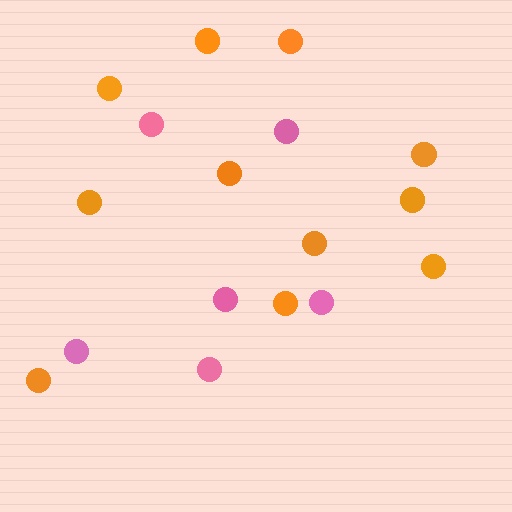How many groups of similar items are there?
There are 2 groups: one group of orange circles (11) and one group of pink circles (6).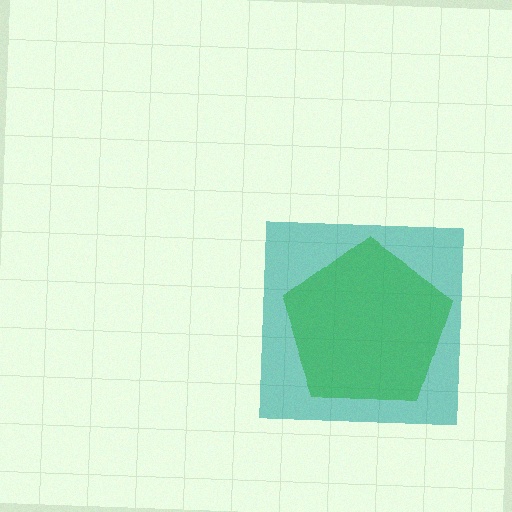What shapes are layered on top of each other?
The layered shapes are: a teal square, a green pentagon.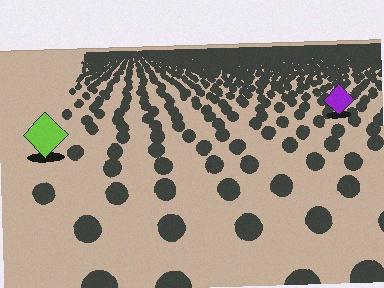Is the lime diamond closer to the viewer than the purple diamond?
Yes. The lime diamond is closer — you can tell from the texture gradient: the ground texture is coarser near it.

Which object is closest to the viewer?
The lime diamond is closest. The texture marks near it are larger and more spread out.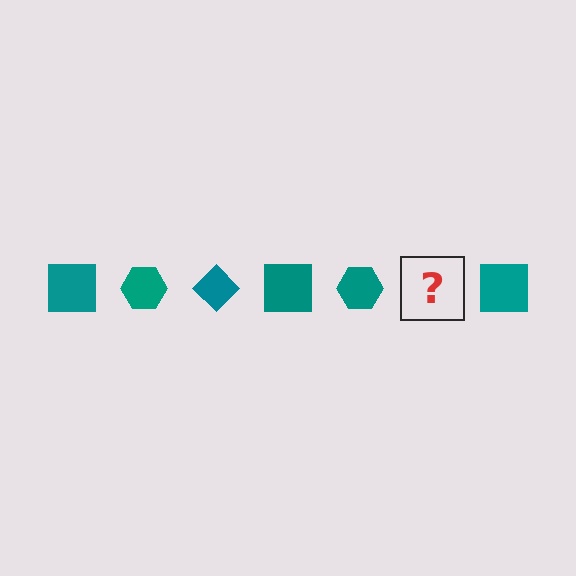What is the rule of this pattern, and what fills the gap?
The rule is that the pattern cycles through square, hexagon, diamond shapes in teal. The gap should be filled with a teal diamond.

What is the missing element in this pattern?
The missing element is a teal diamond.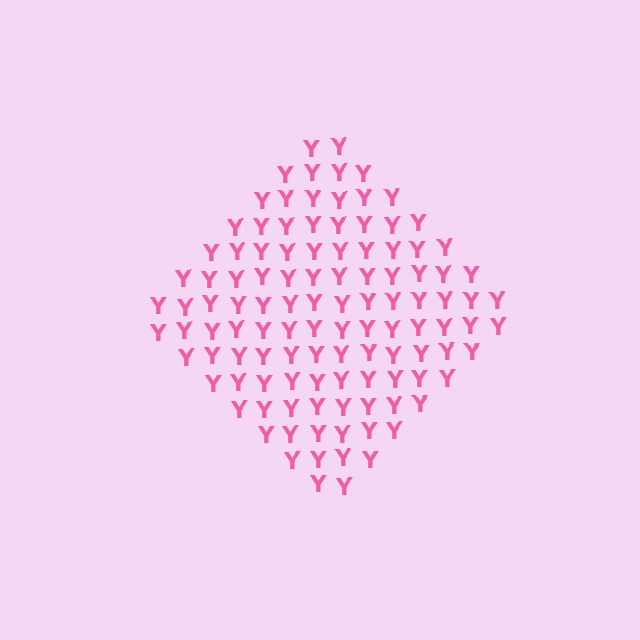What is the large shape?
The large shape is a diamond.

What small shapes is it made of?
It is made of small letter Y's.